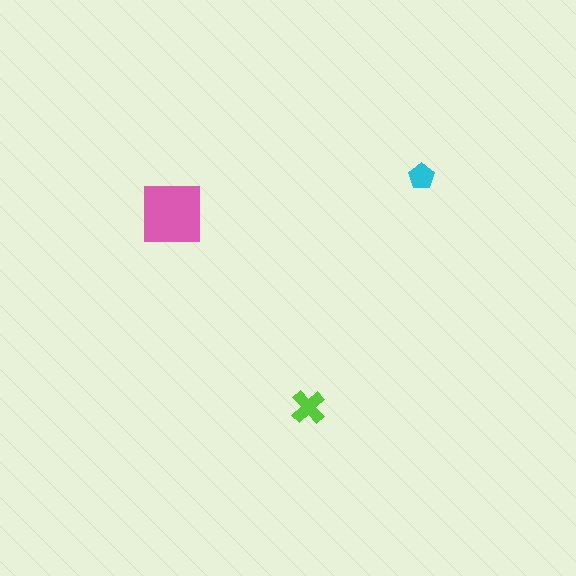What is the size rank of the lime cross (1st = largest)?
2nd.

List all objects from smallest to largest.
The cyan pentagon, the lime cross, the pink square.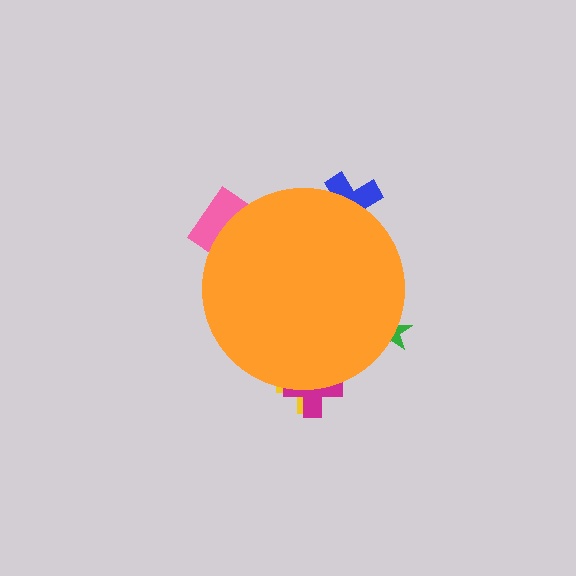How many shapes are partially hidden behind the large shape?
5 shapes are partially hidden.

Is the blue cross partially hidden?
Yes, the blue cross is partially hidden behind the orange circle.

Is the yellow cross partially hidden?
Yes, the yellow cross is partially hidden behind the orange circle.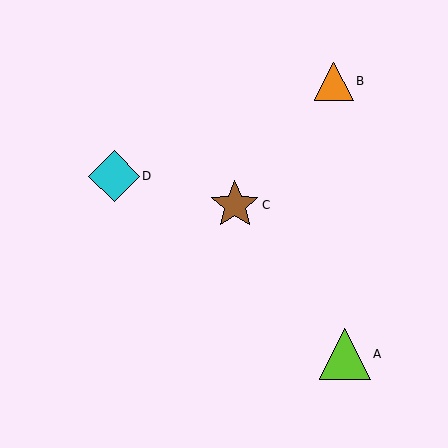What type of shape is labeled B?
Shape B is an orange triangle.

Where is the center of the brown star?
The center of the brown star is at (235, 205).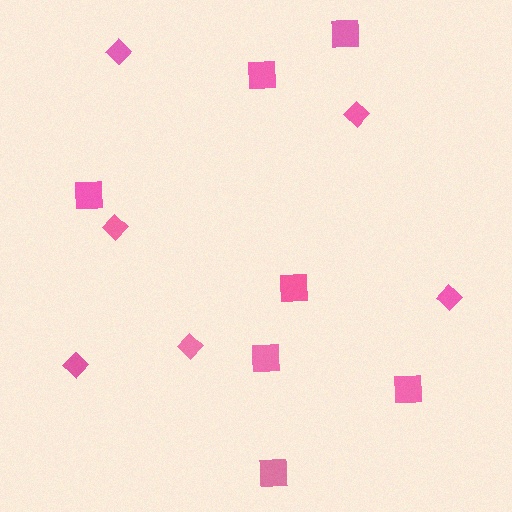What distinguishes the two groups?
There are 2 groups: one group of squares (7) and one group of diamonds (6).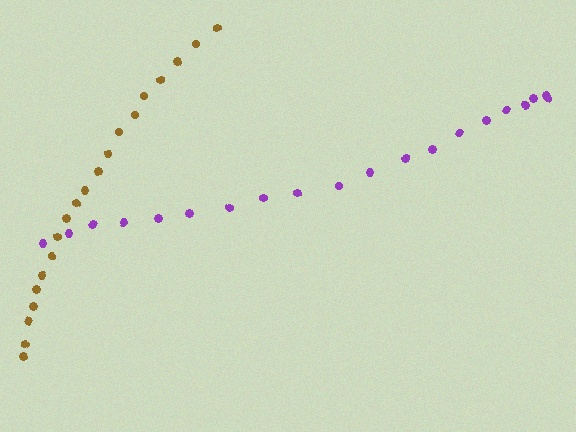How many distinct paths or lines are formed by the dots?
There are 2 distinct paths.